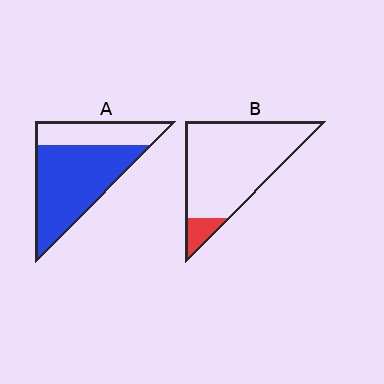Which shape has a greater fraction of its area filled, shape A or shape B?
Shape A.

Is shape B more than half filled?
No.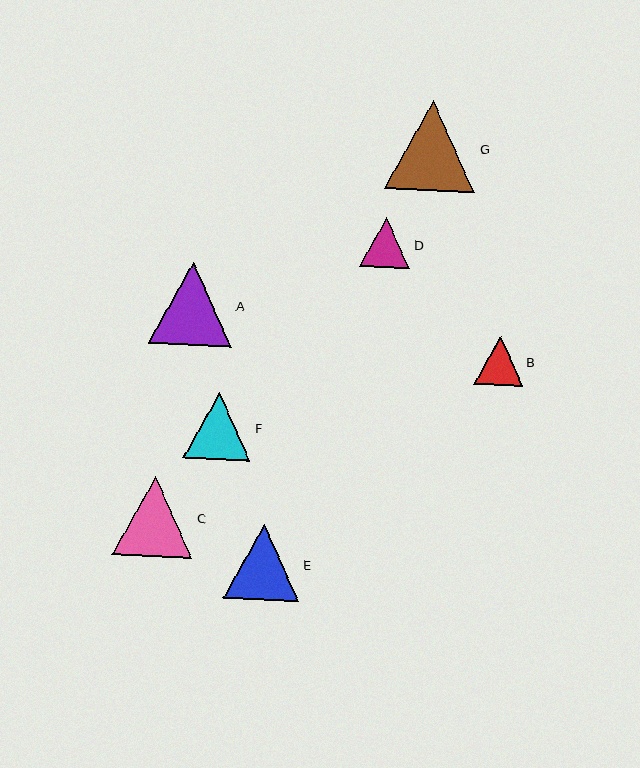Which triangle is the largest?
Triangle G is the largest with a size of approximately 90 pixels.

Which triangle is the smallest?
Triangle B is the smallest with a size of approximately 49 pixels.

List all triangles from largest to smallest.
From largest to smallest: G, A, C, E, F, D, B.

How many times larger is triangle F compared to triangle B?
Triangle F is approximately 1.4 times the size of triangle B.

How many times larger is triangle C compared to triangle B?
Triangle C is approximately 1.6 times the size of triangle B.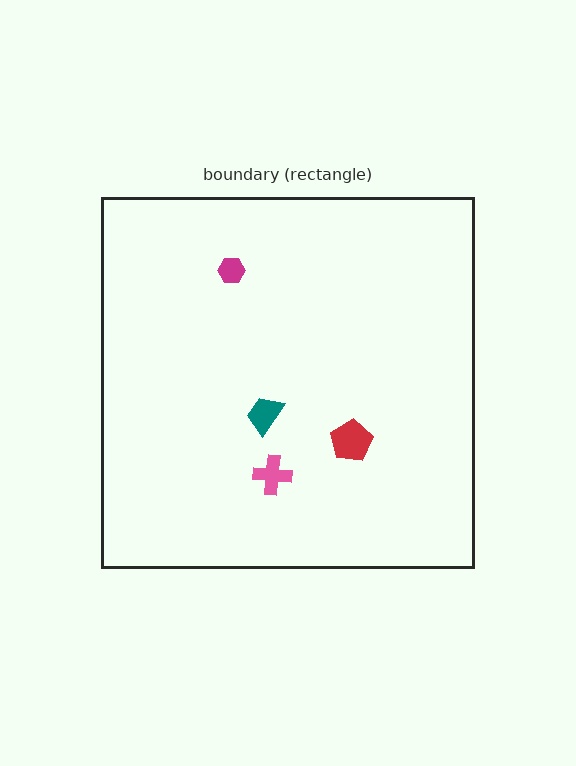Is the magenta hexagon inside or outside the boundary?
Inside.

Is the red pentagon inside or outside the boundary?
Inside.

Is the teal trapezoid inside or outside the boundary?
Inside.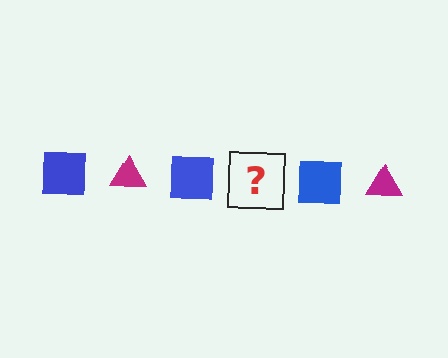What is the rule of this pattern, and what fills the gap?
The rule is that the pattern alternates between blue square and magenta triangle. The gap should be filled with a magenta triangle.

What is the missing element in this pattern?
The missing element is a magenta triangle.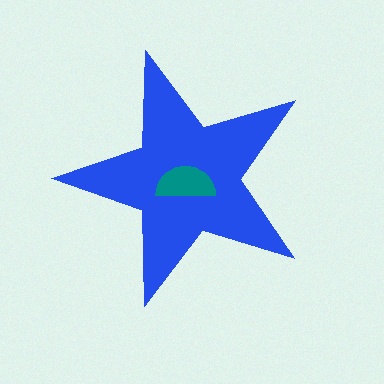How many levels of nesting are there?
2.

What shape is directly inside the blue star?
The teal semicircle.